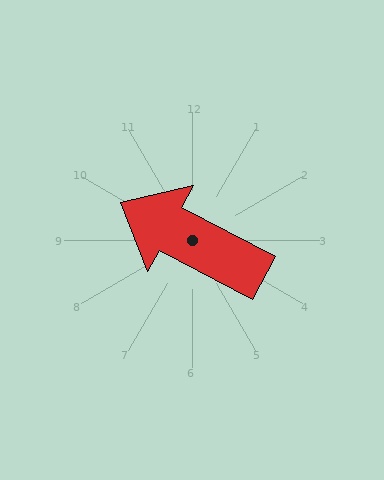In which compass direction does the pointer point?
Northwest.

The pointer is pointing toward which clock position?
Roughly 10 o'clock.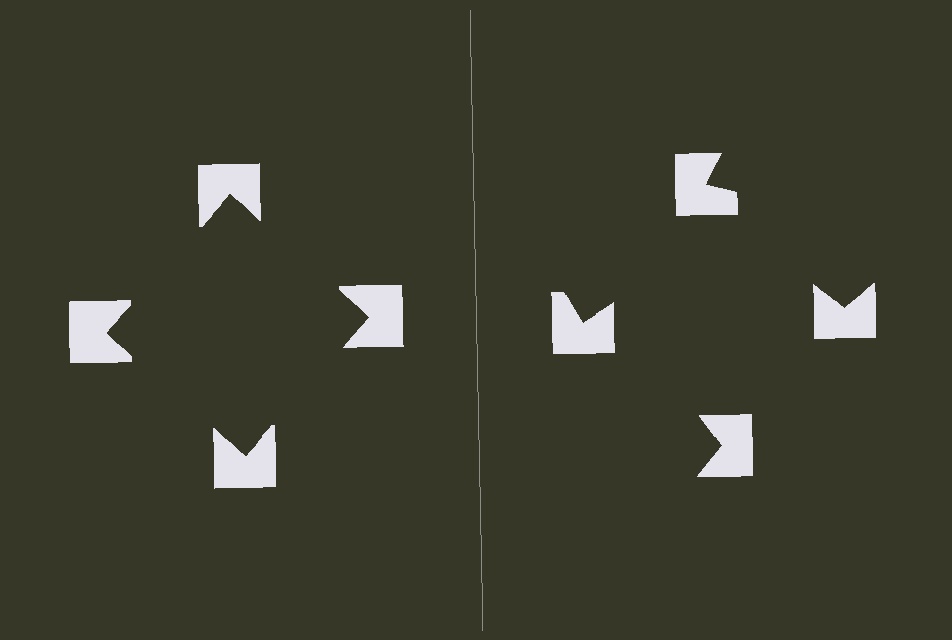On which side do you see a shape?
An illusory square appears on the left side. On the right side the wedge cuts are rotated, so no coherent shape forms.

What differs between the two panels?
The notched squares are positioned identically on both sides; only the wedge orientations differ. On the left they align to a square; on the right they are misaligned.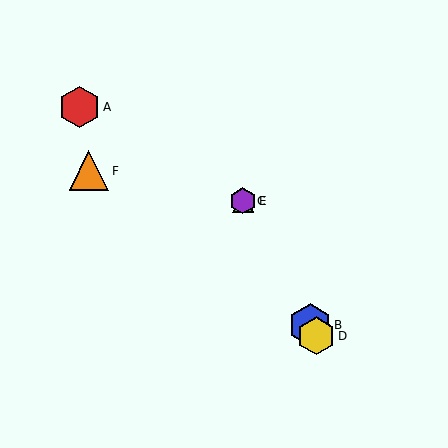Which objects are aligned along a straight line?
Objects B, C, D, E are aligned along a straight line.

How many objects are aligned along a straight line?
4 objects (B, C, D, E) are aligned along a straight line.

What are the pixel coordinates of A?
Object A is at (80, 107).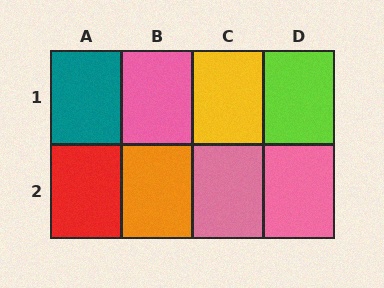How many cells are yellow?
1 cell is yellow.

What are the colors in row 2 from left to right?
Red, orange, pink, pink.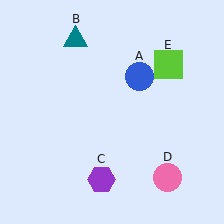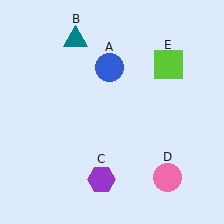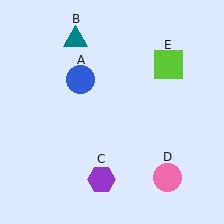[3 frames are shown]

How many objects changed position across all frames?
1 object changed position: blue circle (object A).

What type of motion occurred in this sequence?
The blue circle (object A) rotated counterclockwise around the center of the scene.